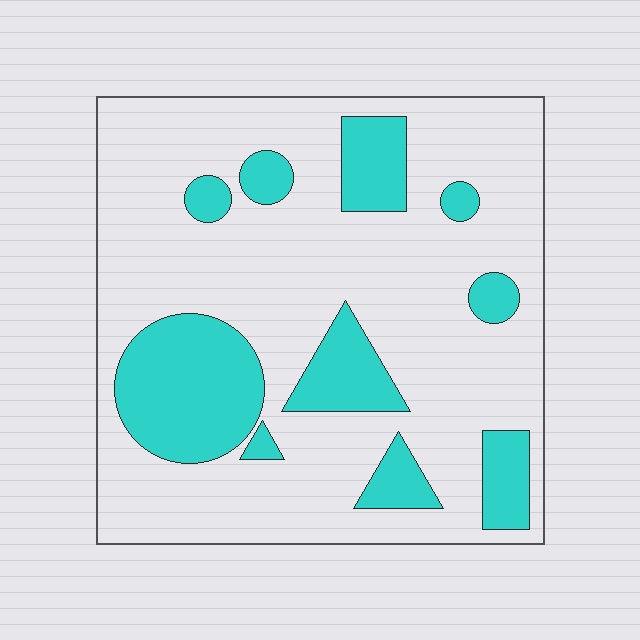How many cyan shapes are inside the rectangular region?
10.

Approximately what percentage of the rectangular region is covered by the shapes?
Approximately 25%.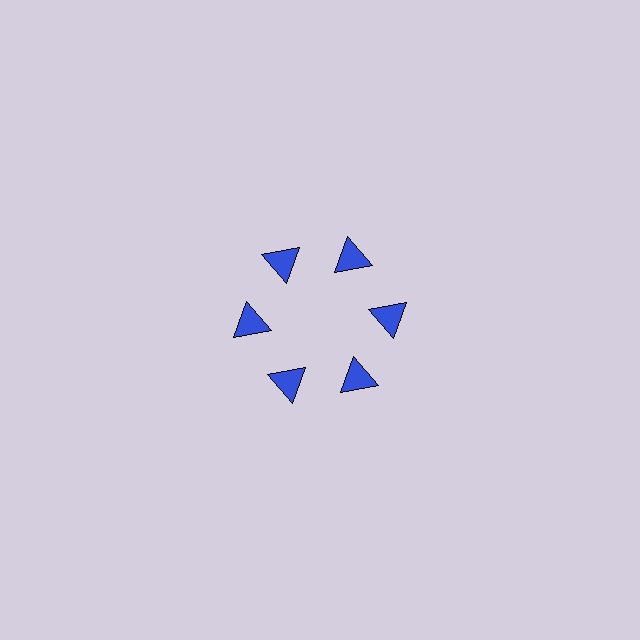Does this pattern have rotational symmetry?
Yes, this pattern has 6-fold rotational symmetry. It looks the same after rotating 60 degrees around the center.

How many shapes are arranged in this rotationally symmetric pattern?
There are 6 shapes, arranged in 6 groups of 1.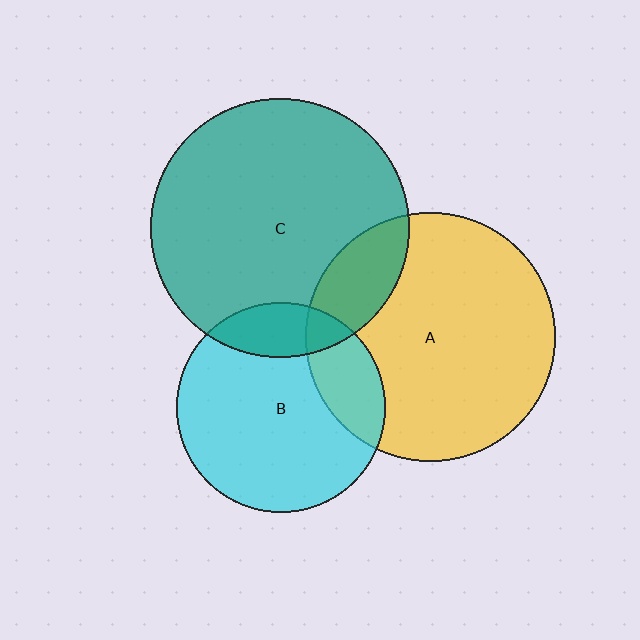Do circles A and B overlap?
Yes.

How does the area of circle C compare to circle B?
Approximately 1.5 times.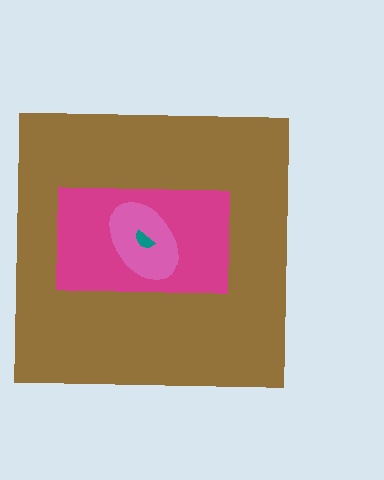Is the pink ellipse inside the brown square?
Yes.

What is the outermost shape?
The brown square.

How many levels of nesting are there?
4.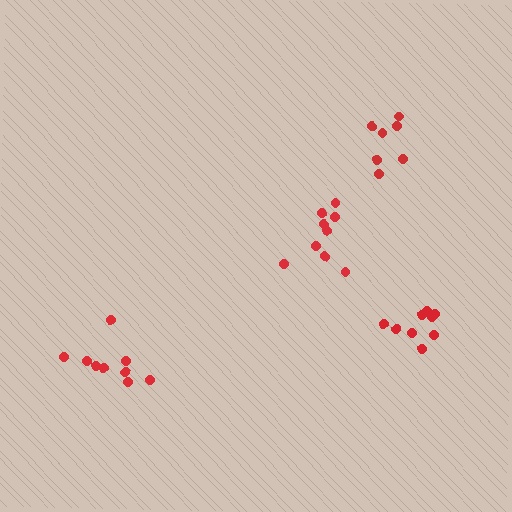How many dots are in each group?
Group 1: 9 dots, Group 2: 9 dots, Group 3: 9 dots, Group 4: 7 dots (34 total).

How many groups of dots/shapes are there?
There are 4 groups.